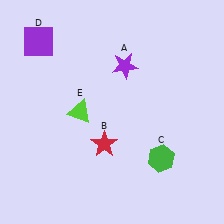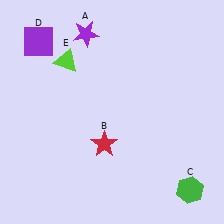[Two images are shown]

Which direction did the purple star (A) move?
The purple star (A) moved left.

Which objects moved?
The objects that moved are: the purple star (A), the green hexagon (C), the lime triangle (E).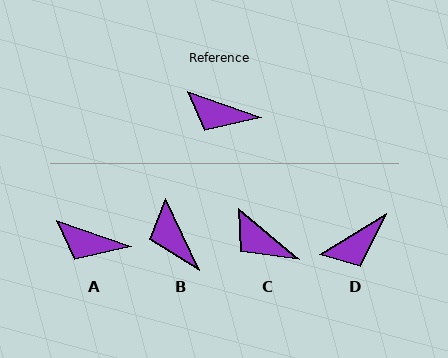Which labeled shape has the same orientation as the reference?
A.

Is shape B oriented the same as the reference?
No, it is off by about 45 degrees.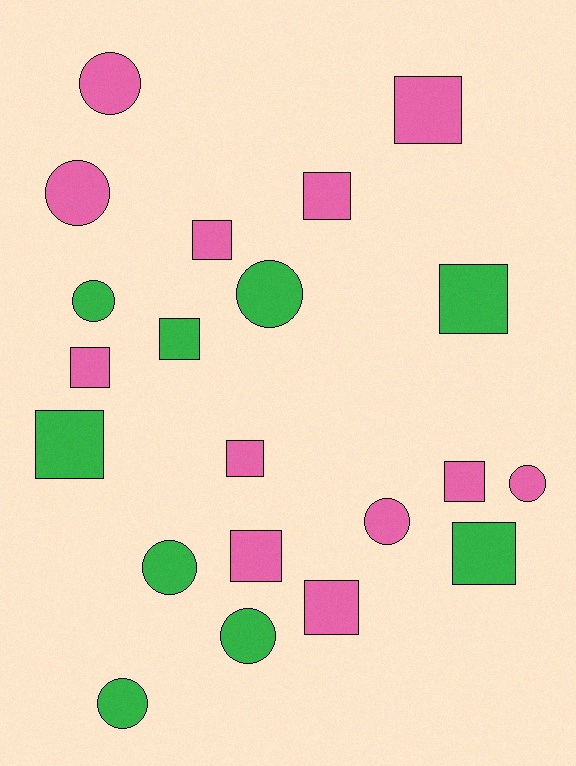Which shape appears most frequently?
Square, with 12 objects.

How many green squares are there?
There are 4 green squares.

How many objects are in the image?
There are 21 objects.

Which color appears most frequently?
Pink, with 12 objects.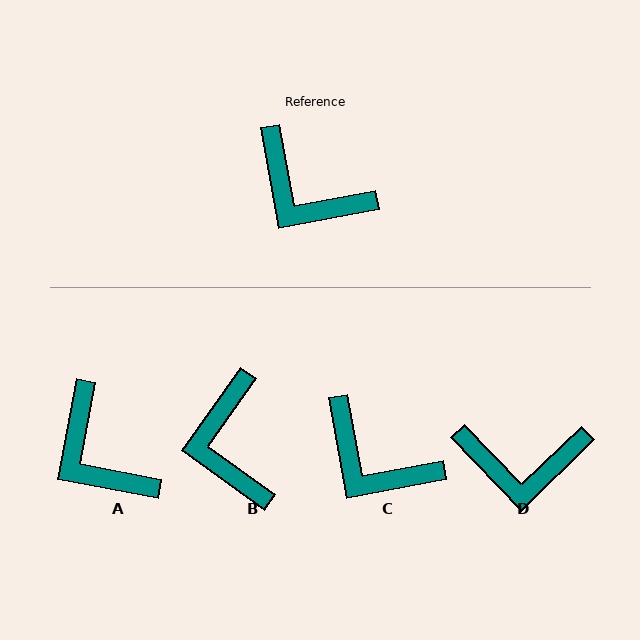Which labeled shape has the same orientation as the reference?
C.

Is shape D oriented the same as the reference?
No, it is off by about 34 degrees.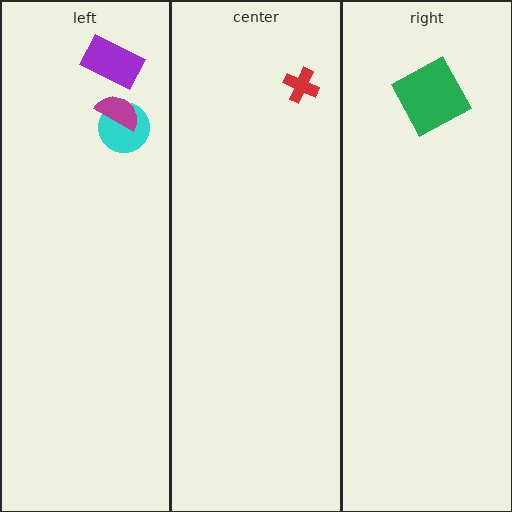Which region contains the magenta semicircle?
The left region.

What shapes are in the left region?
The purple rectangle, the cyan circle, the magenta semicircle.